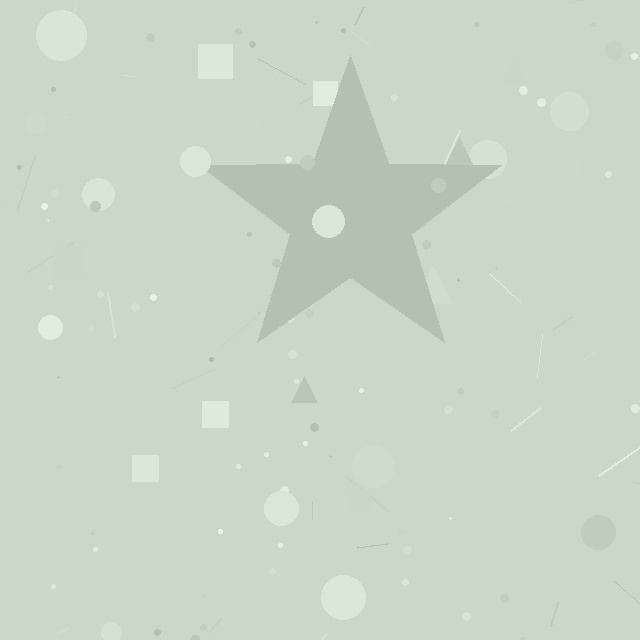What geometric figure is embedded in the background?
A star is embedded in the background.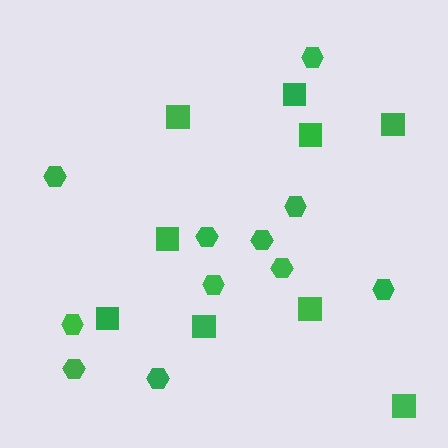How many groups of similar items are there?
There are 2 groups: one group of squares (9) and one group of hexagons (11).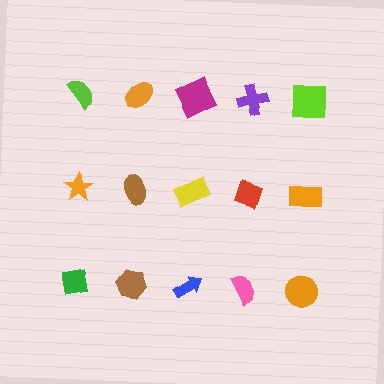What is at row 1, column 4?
A purple cross.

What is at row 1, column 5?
A lime square.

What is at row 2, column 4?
A red diamond.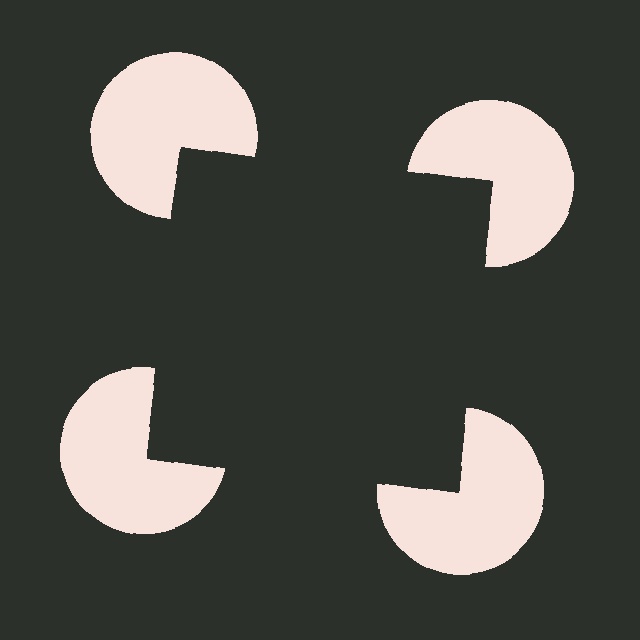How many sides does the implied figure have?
4 sides.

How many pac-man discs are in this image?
There are 4 — one at each vertex of the illusory square.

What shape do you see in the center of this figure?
An illusory square — its edges are inferred from the aligned wedge cuts in the pac-man discs, not physically drawn.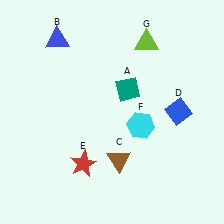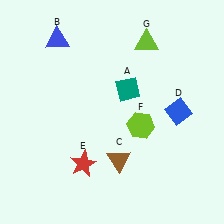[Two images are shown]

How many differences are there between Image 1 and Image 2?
There is 1 difference between the two images.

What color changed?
The hexagon (F) changed from cyan in Image 1 to lime in Image 2.